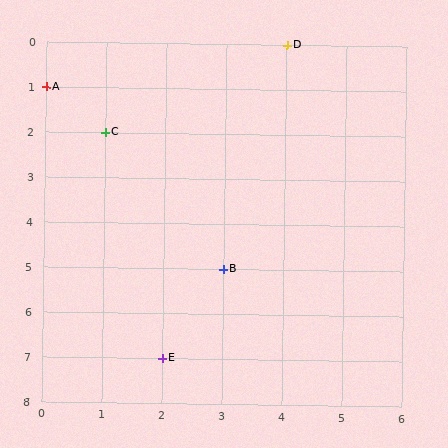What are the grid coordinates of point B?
Point B is at grid coordinates (3, 5).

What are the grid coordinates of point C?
Point C is at grid coordinates (1, 2).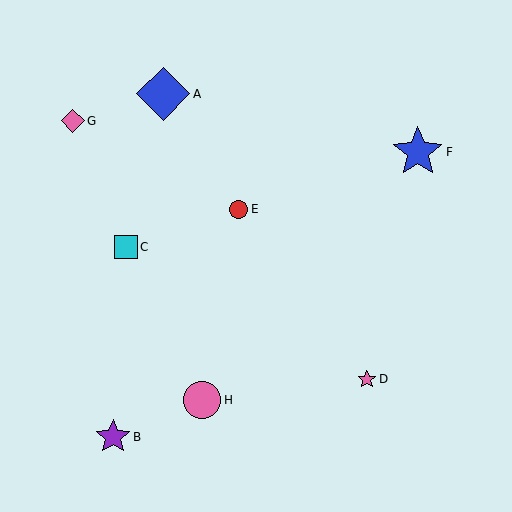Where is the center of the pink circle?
The center of the pink circle is at (202, 400).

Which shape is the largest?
The blue diamond (labeled A) is the largest.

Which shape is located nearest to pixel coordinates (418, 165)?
The blue star (labeled F) at (418, 152) is nearest to that location.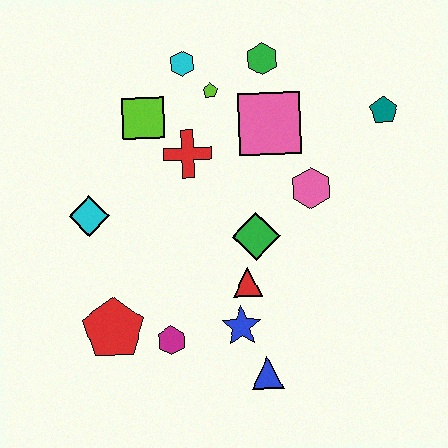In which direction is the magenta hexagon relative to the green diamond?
The magenta hexagon is below the green diamond.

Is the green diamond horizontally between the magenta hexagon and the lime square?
No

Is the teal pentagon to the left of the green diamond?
No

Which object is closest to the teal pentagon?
The pink hexagon is closest to the teal pentagon.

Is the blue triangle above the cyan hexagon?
No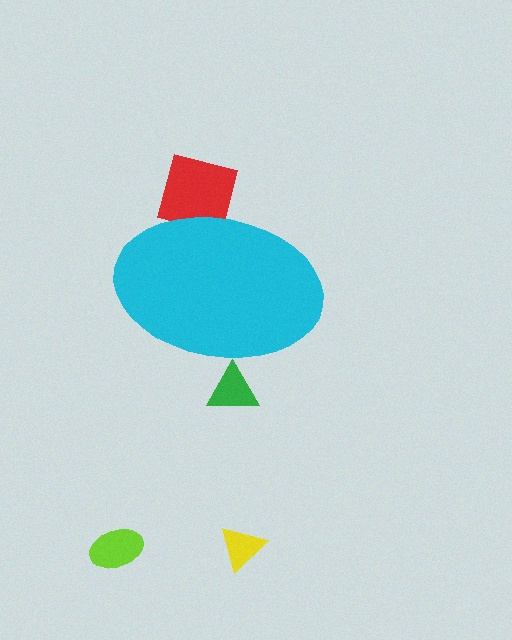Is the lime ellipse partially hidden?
No, the lime ellipse is fully visible.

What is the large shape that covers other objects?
A cyan ellipse.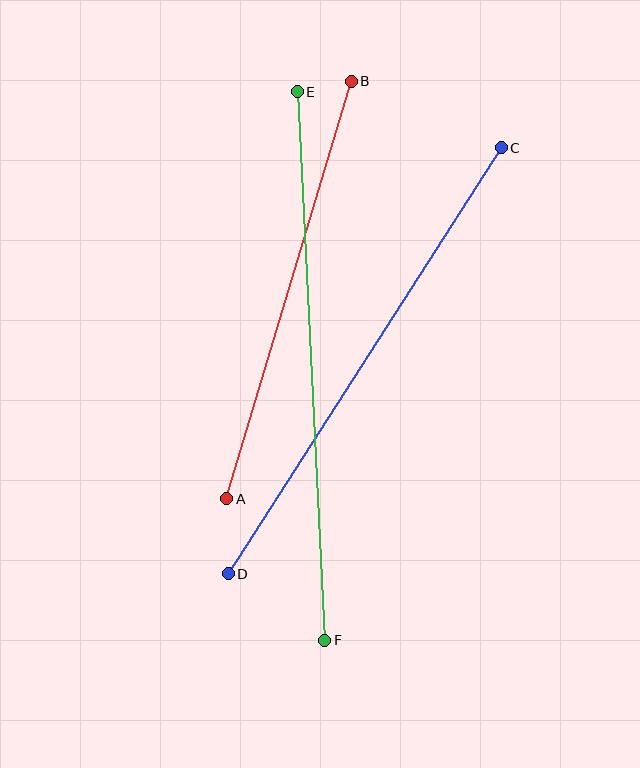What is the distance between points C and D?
The distance is approximately 506 pixels.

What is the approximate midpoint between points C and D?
The midpoint is at approximately (365, 361) pixels.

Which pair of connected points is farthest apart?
Points E and F are farthest apart.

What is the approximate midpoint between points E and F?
The midpoint is at approximately (311, 366) pixels.